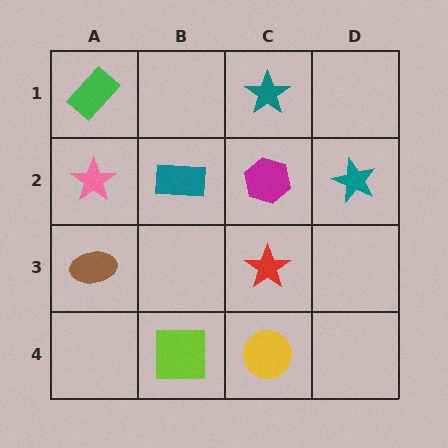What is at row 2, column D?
A teal star.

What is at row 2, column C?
A magenta hexagon.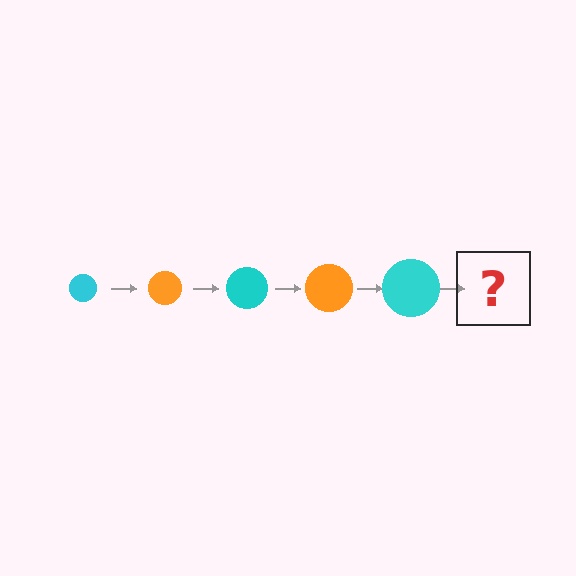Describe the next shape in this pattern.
It should be an orange circle, larger than the previous one.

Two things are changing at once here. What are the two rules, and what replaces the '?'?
The two rules are that the circle grows larger each step and the color cycles through cyan and orange. The '?' should be an orange circle, larger than the previous one.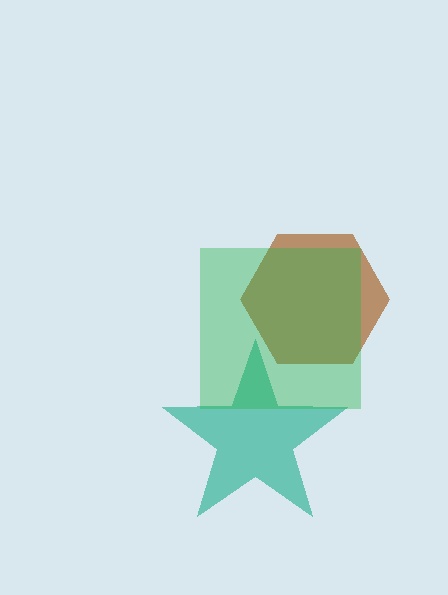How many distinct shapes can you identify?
There are 3 distinct shapes: a brown hexagon, a teal star, a green square.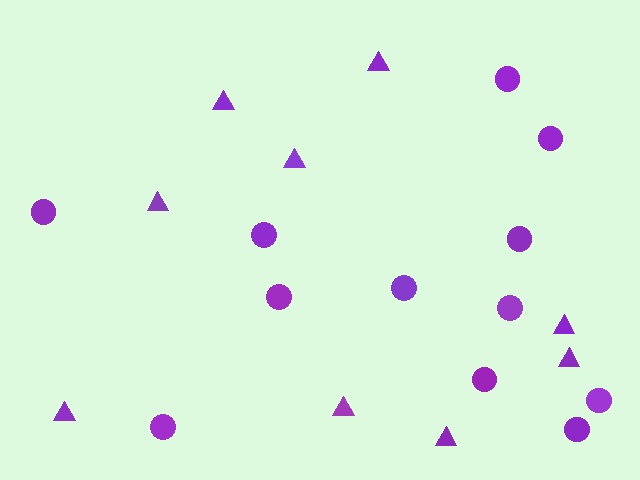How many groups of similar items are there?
There are 2 groups: one group of triangles (9) and one group of circles (12).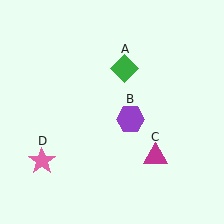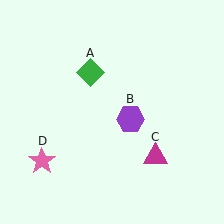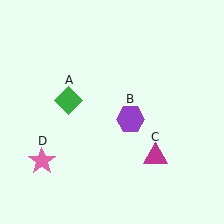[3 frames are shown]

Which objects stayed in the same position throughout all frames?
Purple hexagon (object B) and magenta triangle (object C) and pink star (object D) remained stationary.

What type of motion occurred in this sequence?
The green diamond (object A) rotated counterclockwise around the center of the scene.